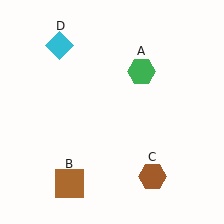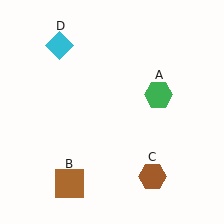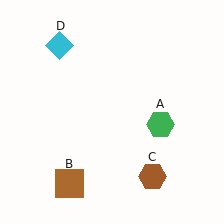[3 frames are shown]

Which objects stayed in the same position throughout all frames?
Brown square (object B) and brown hexagon (object C) and cyan diamond (object D) remained stationary.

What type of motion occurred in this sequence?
The green hexagon (object A) rotated clockwise around the center of the scene.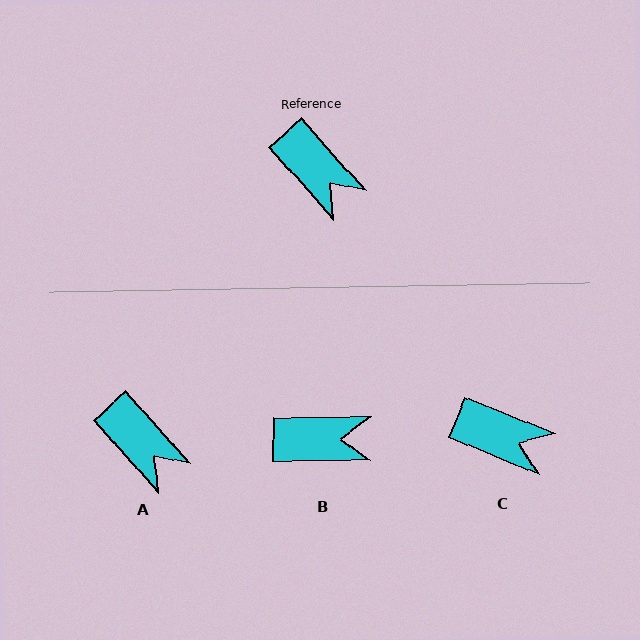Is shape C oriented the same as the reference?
No, it is off by about 26 degrees.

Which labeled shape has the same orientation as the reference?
A.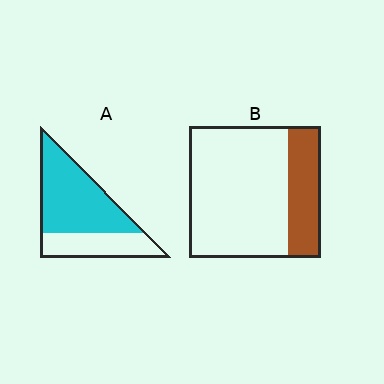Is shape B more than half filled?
No.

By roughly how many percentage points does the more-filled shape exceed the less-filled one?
By roughly 40 percentage points (A over B).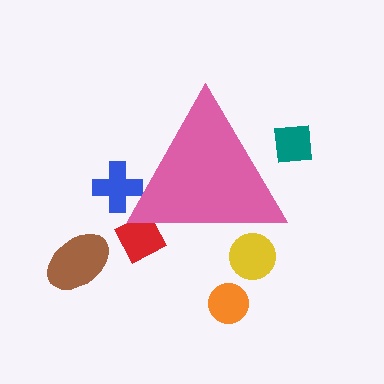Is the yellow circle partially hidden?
Yes, the yellow circle is partially hidden behind the pink triangle.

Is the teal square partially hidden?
Yes, the teal square is partially hidden behind the pink triangle.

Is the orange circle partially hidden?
No, the orange circle is fully visible.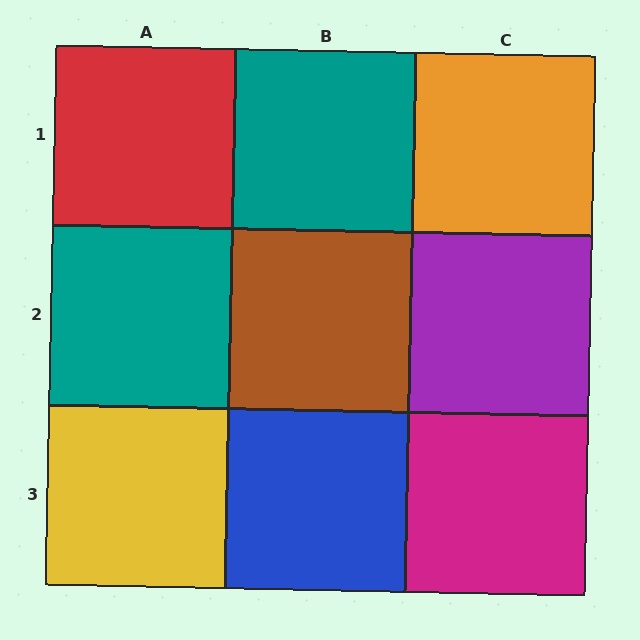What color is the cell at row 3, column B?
Blue.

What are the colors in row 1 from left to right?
Red, teal, orange.